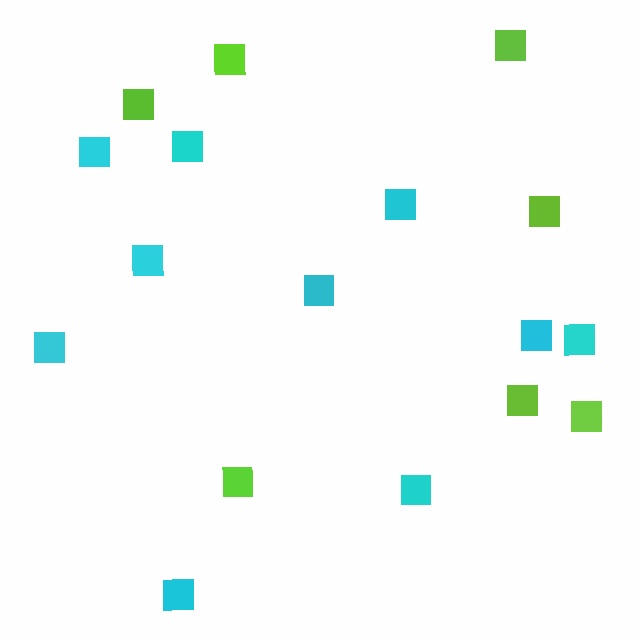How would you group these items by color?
There are 2 groups: one group of cyan squares (10) and one group of lime squares (7).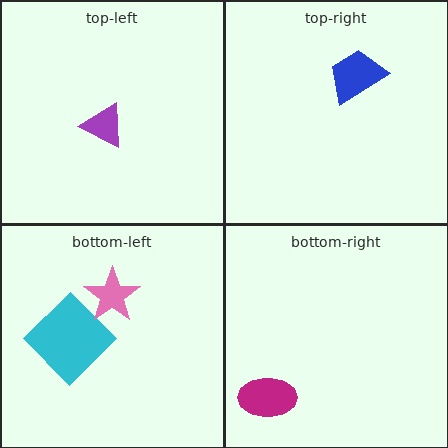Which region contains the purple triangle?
The top-left region.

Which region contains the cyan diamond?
The bottom-left region.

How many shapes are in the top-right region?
1.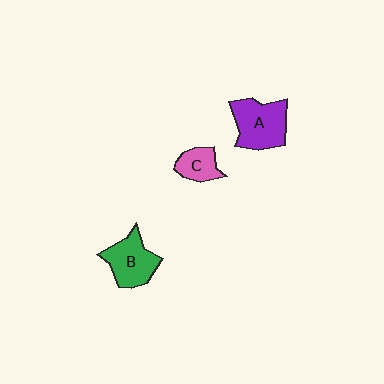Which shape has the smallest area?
Shape C (pink).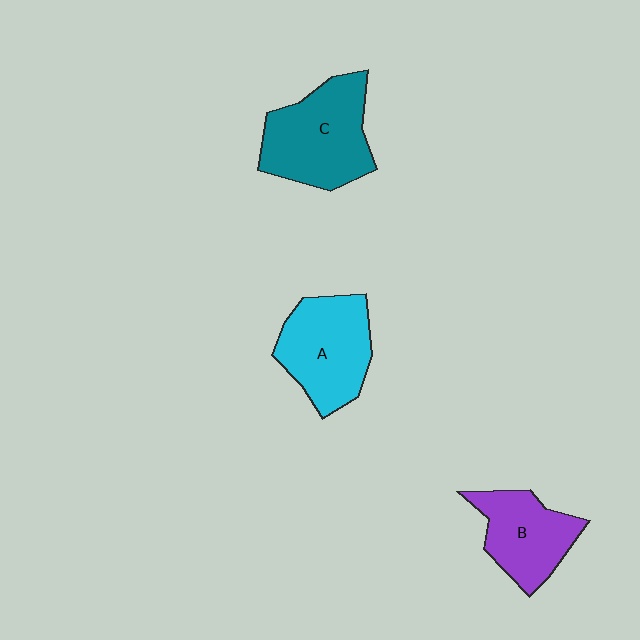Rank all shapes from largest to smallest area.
From largest to smallest: C (teal), A (cyan), B (purple).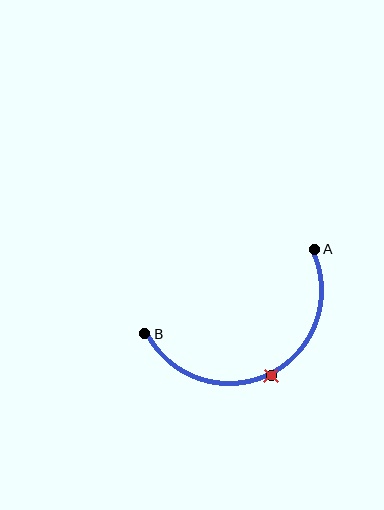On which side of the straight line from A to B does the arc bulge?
The arc bulges below the straight line connecting A and B.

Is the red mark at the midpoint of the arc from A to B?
Yes. The red mark lies on the arc at equal arc-length from both A and B — it is the arc midpoint.